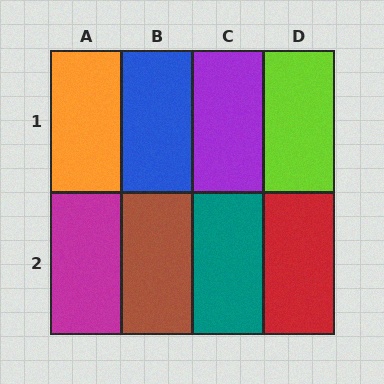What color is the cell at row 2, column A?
Magenta.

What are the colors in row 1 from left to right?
Orange, blue, purple, lime.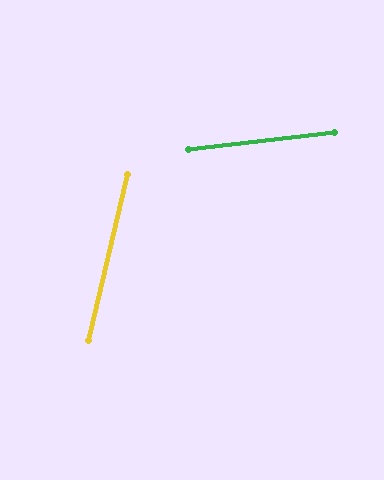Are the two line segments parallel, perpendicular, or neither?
Neither parallel nor perpendicular — they differ by about 70°.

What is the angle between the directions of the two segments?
Approximately 70 degrees.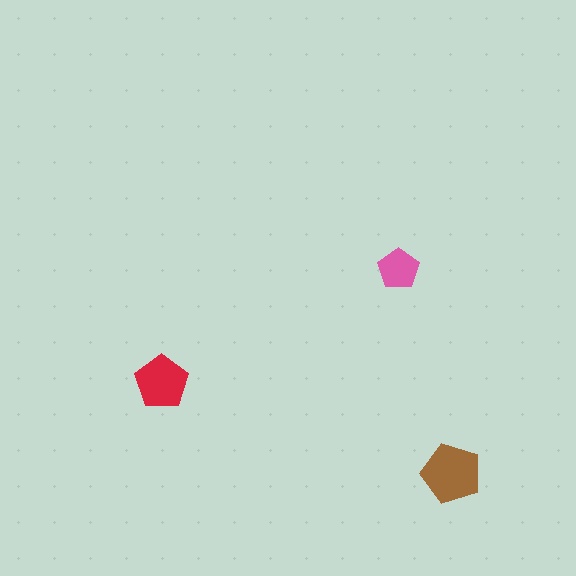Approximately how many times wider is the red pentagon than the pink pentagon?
About 1.5 times wider.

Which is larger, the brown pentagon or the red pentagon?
The brown one.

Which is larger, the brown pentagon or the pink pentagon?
The brown one.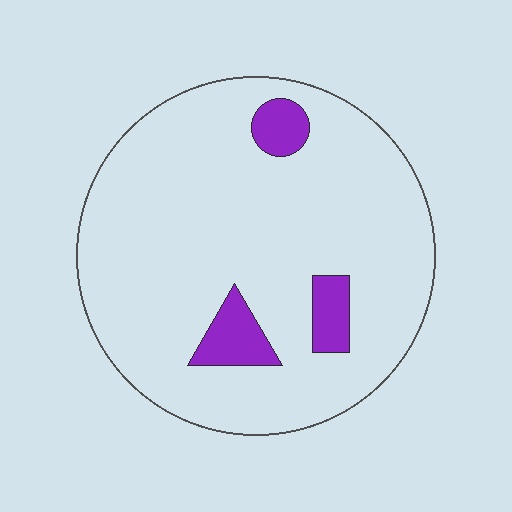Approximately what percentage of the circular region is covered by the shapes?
Approximately 10%.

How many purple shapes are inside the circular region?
3.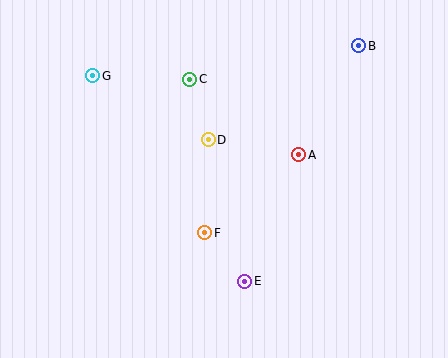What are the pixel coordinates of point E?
Point E is at (245, 281).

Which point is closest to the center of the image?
Point D at (208, 140) is closest to the center.